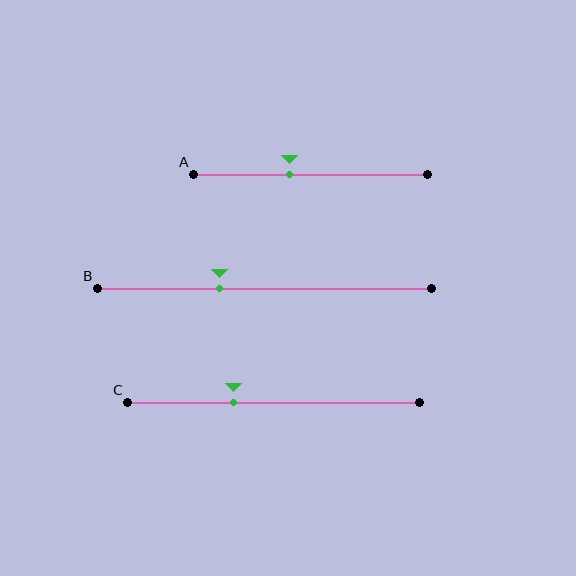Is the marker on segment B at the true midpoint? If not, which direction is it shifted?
No, the marker on segment B is shifted to the left by about 14% of the segment length.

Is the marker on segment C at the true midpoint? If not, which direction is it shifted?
No, the marker on segment C is shifted to the left by about 14% of the segment length.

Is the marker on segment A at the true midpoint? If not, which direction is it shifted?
No, the marker on segment A is shifted to the left by about 9% of the segment length.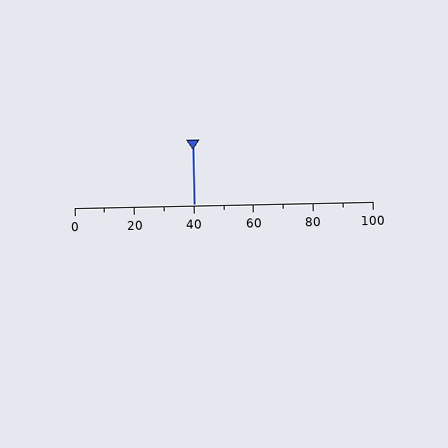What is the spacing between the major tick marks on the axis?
The major ticks are spaced 20 apart.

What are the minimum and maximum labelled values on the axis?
The axis runs from 0 to 100.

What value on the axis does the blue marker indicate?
The marker indicates approximately 40.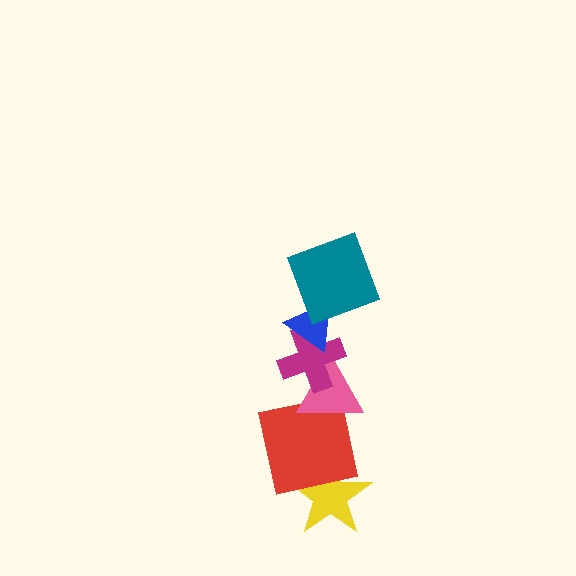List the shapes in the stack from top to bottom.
From top to bottom: the teal square, the blue triangle, the magenta cross, the pink triangle, the red square, the yellow star.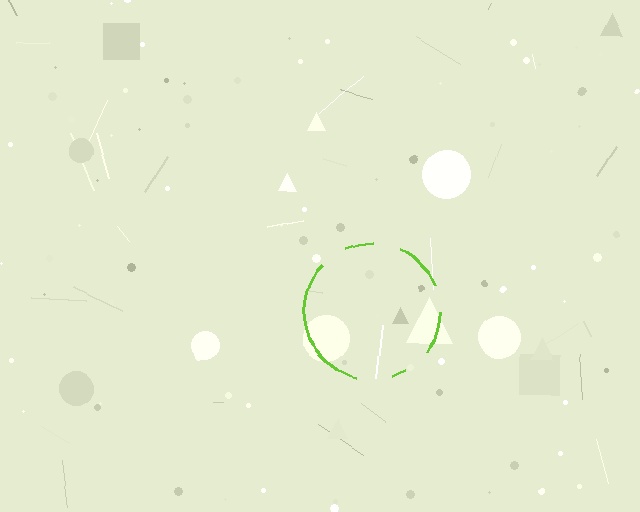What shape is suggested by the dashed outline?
The dashed outline suggests a circle.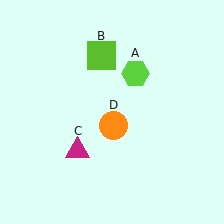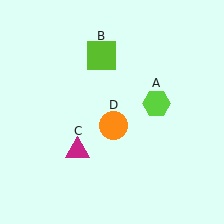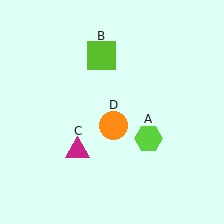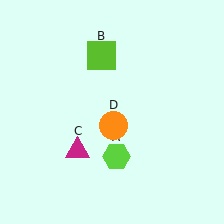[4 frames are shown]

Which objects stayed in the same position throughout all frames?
Lime square (object B) and magenta triangle (object C) and orange circle (object D) remained stationary.